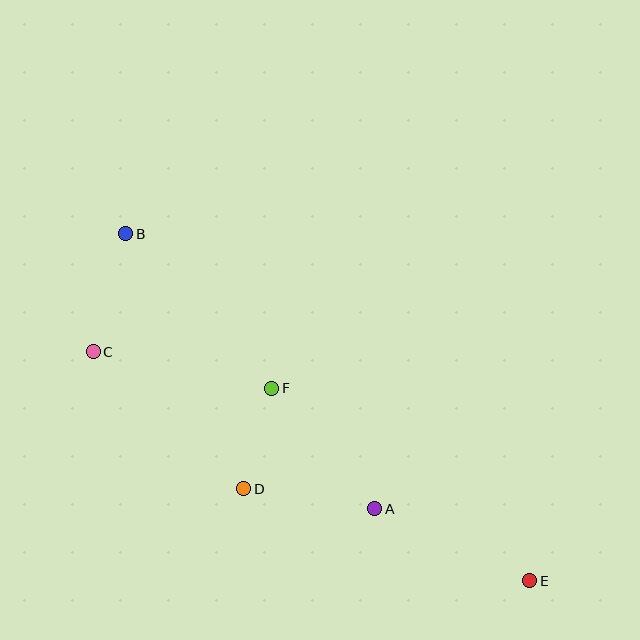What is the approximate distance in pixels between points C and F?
The distance between C and F is approximately 182 pixels.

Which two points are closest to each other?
Points D and F are closest to each other.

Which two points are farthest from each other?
Points B and E are farthest from each other.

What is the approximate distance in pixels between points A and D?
The distance between A and D is approximately 133 pixels.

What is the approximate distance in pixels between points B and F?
The distance between B and F is approximately 212 pixels.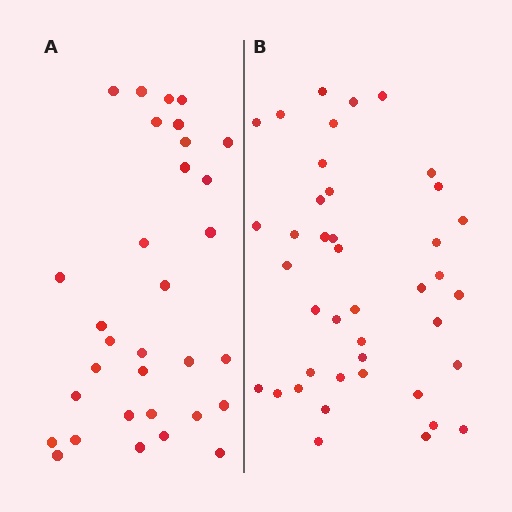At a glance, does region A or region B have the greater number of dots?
Region B (the right region) has more dots.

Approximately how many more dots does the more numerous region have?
Region B has roughly 8 or so more dots than region A.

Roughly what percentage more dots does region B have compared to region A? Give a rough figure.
About 30% more.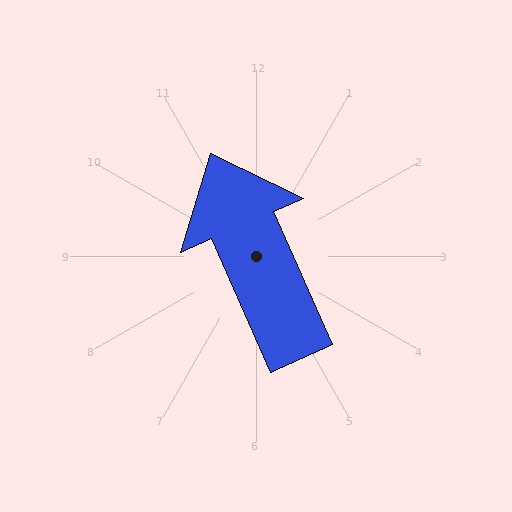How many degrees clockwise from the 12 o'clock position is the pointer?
Approximately 336 degrees.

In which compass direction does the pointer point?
Northwest.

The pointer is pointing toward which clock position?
Roughly 11 o'clock.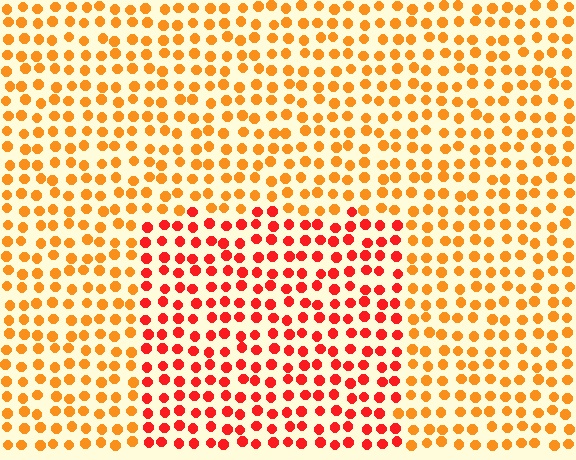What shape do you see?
I see a rectangle.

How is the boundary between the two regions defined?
The boundary is defined purely by a slight shift in hue (about 33 degrees). Spacing, size, and orientation are identical on both sides.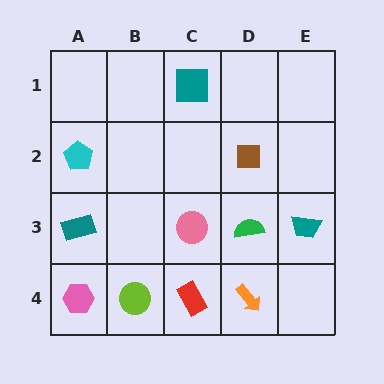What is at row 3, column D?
A green semicircle.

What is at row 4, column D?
An orange arrow.